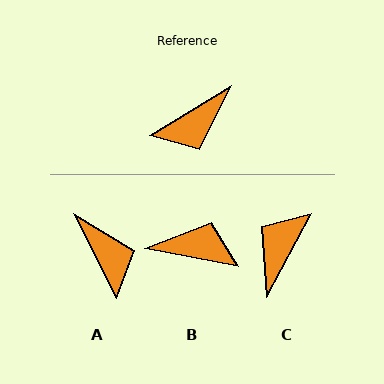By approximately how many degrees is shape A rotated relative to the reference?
Approximately 85 degrees counter-clockwise.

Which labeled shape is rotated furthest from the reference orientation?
C, about 150 degrees away.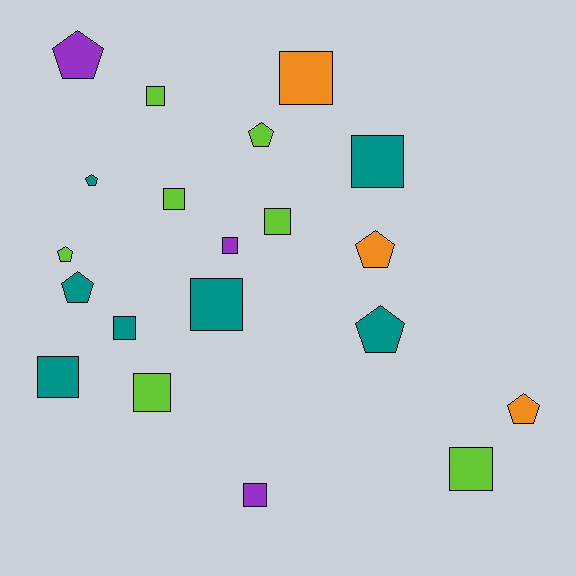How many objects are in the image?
There are 20 objects.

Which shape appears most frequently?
Square, with 12 objects.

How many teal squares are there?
There are 4 teal squares.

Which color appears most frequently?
Lime, with 7 objects.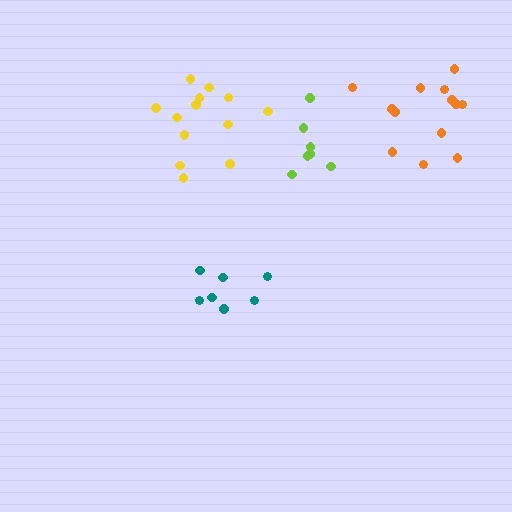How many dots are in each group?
Group 1: 7 dots, Group 2: 13 dots, Group 3: 13 dots, Group 4: 7 dots (40 total).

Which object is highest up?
The orange cluster is topmost.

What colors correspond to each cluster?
The clusters are colored: teal, yellow, orange, lime.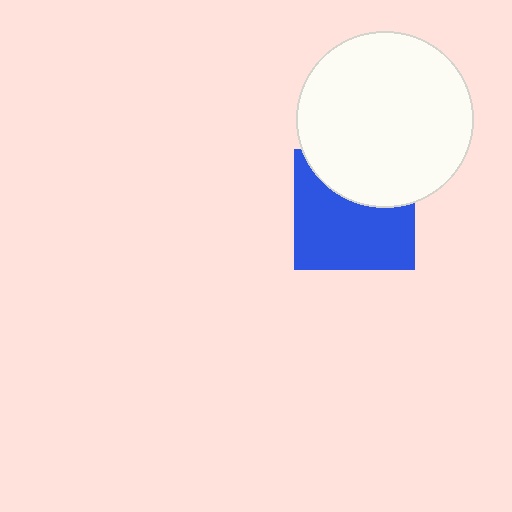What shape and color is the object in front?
The object in front is a white circle.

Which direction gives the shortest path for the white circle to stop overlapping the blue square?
Moving up gives the shortest separation.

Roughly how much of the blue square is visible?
About half of it is visible (roughly 64%).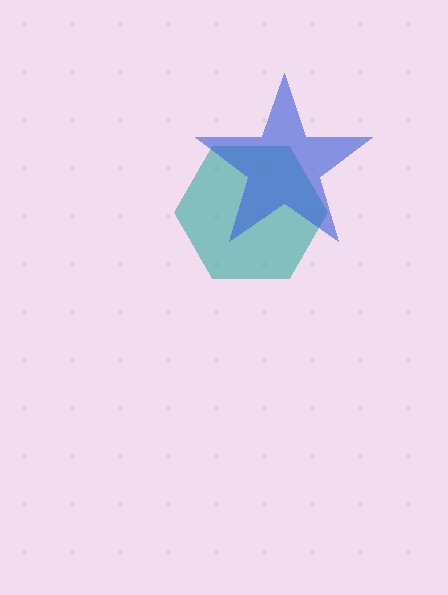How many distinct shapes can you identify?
There are 2 distinct shapes: a teal hexagon, a blue star.